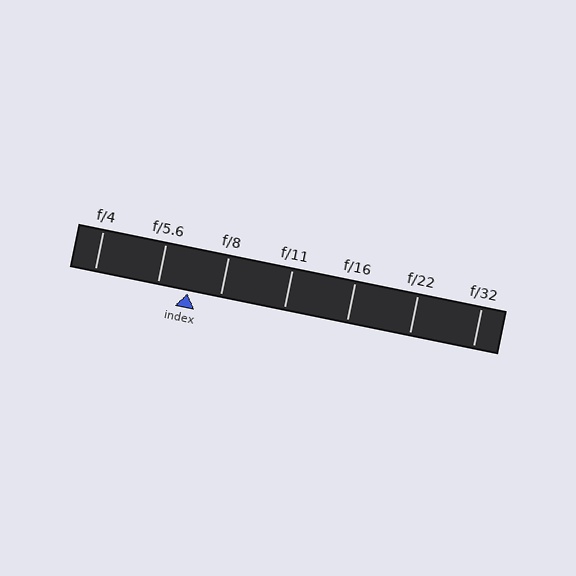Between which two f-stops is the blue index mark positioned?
The index mark is between f/5.6 and f/8.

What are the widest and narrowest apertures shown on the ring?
The widest aperture shown is f/4 and the narrowest is f/32.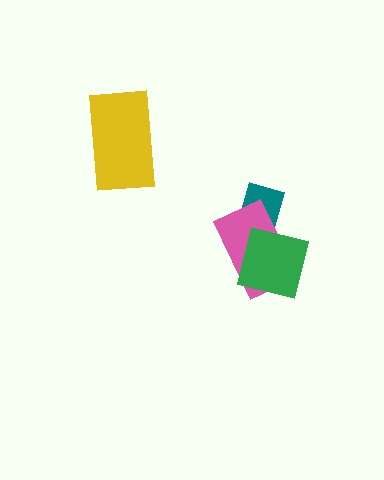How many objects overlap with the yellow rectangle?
0 objects overlap with the yellow rectangle.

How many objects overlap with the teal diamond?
1 object overlaps with the teal diamond.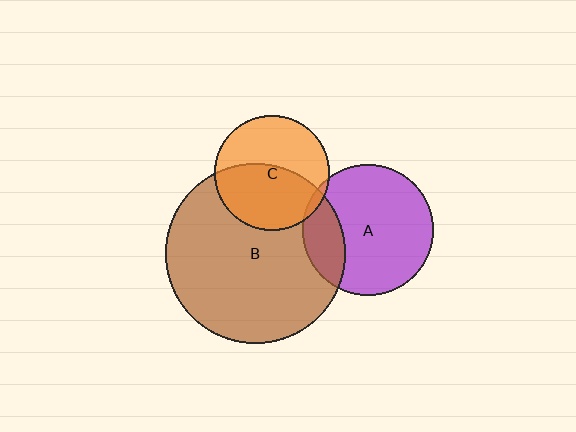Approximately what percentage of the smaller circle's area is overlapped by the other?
Approximately 50%.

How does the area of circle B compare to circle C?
Approximately 2.4 times.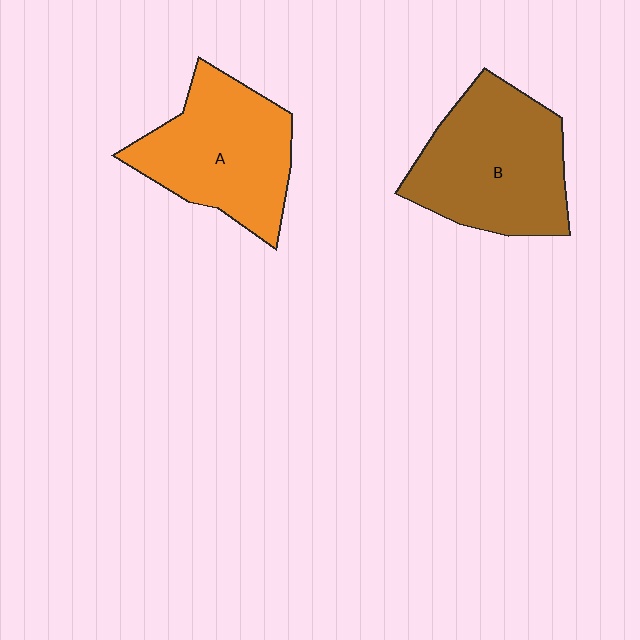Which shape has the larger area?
Shape B (brown).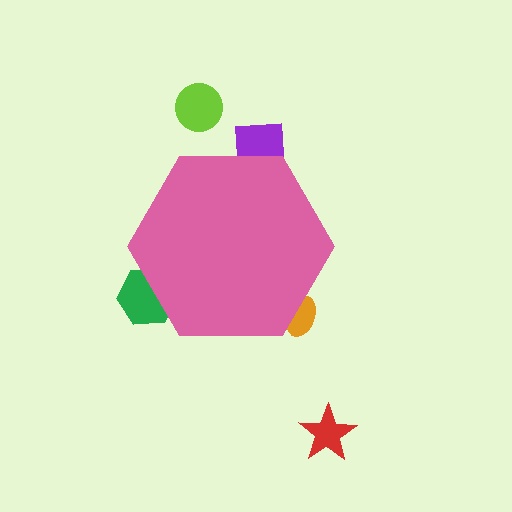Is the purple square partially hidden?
Yes, the purple square is partially hidden behind the pink hexagon.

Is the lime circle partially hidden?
No, the lime circle is fully visible.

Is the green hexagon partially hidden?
Yes, the green hexagon is partially hidden behind the pink hexagon.